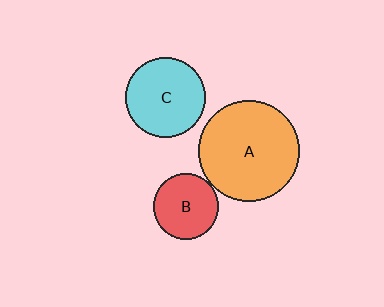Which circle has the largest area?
Circle A (orange).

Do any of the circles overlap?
No, none of the circles overlap.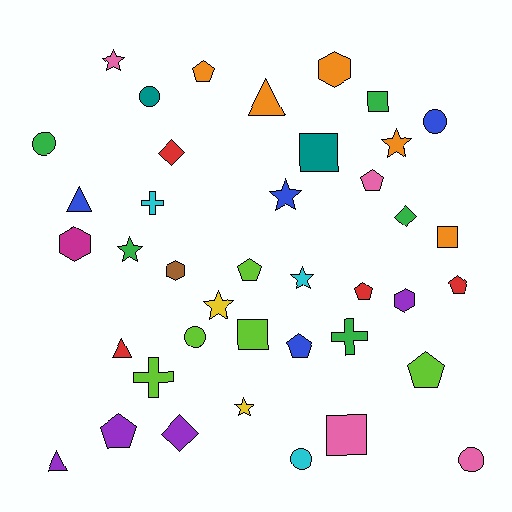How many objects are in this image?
There are 40 objects.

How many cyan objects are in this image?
There are 3 cyan objects.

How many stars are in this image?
There are 7 stars.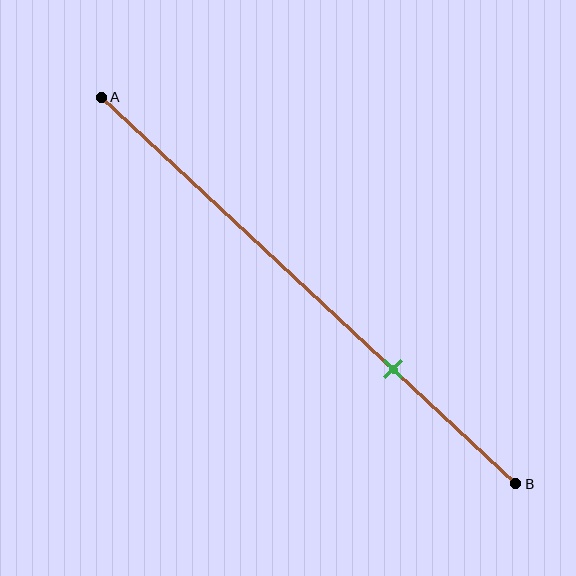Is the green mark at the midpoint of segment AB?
No, the mark is at about 70% from A, not at the 50% midpoint.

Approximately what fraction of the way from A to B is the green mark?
The green mark is approximately 70% of the way from A to B.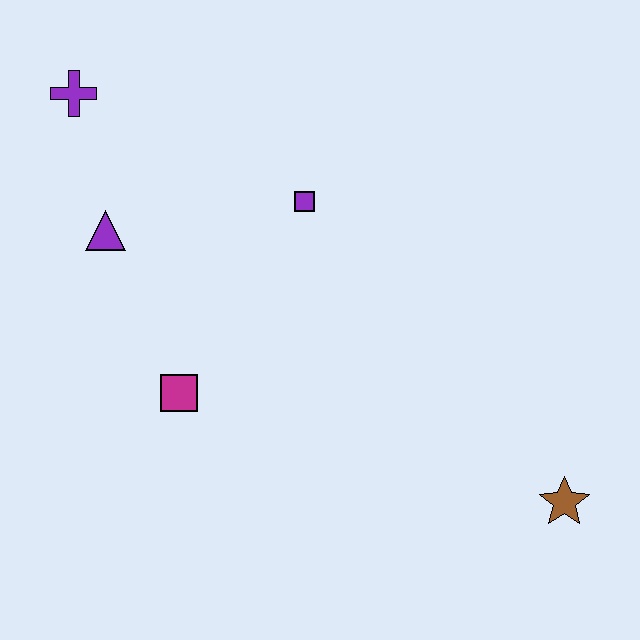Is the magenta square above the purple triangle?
No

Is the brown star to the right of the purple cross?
Yes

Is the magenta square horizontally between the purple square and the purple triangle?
Yes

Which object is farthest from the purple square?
The brown star is farthest from the purple square.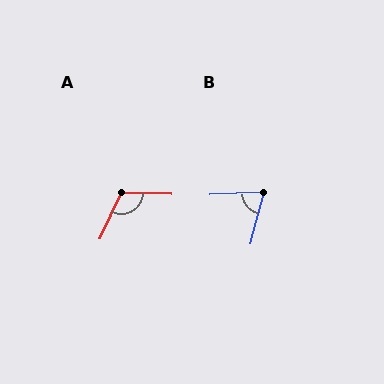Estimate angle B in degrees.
Approximately 72 degrees.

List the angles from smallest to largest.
B (72°), A (114°).